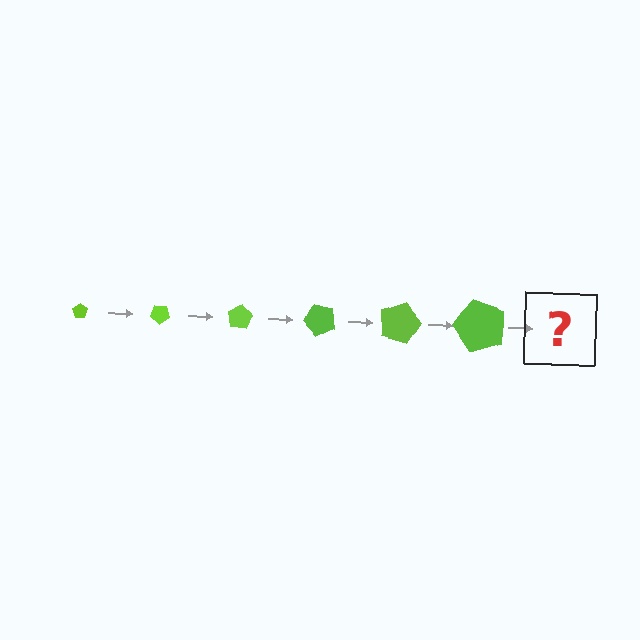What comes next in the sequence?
The next element should be a pentagon, larger than the previous one and rotated 240 degrees from the start.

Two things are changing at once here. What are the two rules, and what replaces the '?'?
The two rules are that the pentagon grows larger each step and it rotates 40 degrees each step. The '?' should be a pentagon, larger than the previous one and rotated 240 degrees from the start.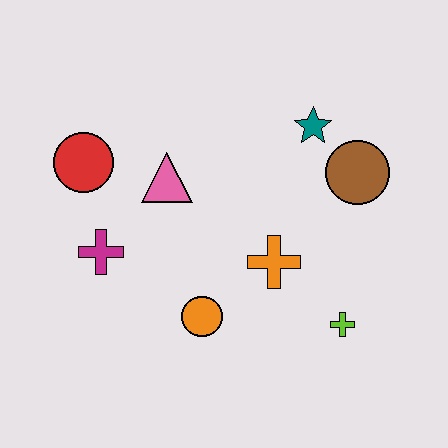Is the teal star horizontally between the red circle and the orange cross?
No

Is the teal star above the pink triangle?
Yes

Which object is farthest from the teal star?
The magenta cross is farthest from the teal star.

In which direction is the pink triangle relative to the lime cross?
The pink triangle is to the left of the lime cross.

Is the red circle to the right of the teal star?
No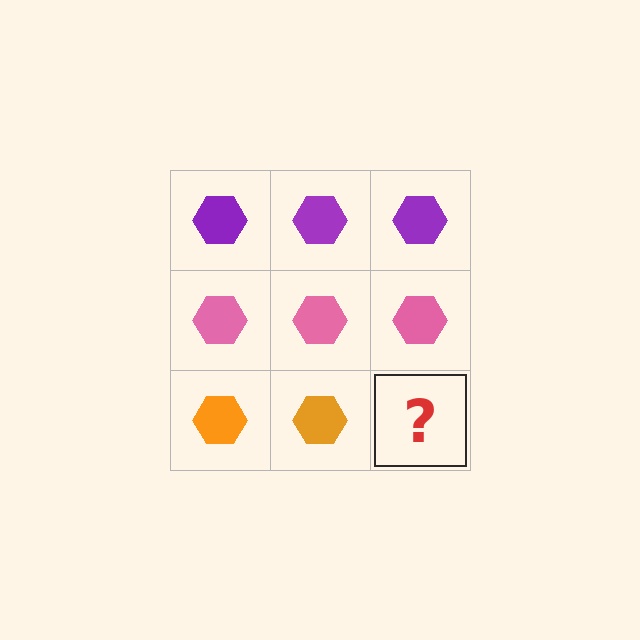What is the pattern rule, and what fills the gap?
The rule is that each row has a consistent color. The gap should be filled with an orange hexagon.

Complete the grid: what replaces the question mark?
The question mark should be replaced with an orange hexagon.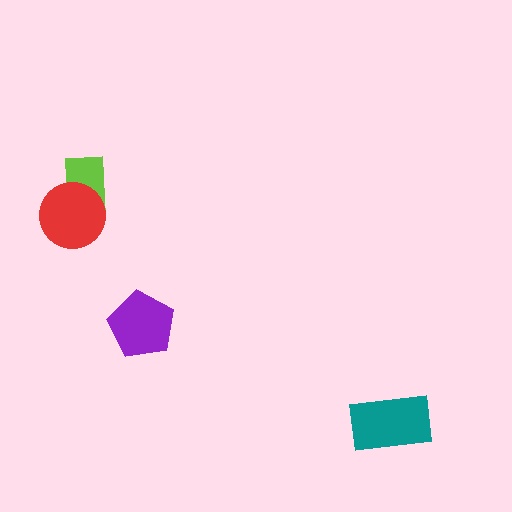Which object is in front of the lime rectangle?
The red circle is in front of the lime rectangle.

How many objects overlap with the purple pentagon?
0 objects overlap with the purple pentagon.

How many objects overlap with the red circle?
1 object overlaps with the red circle.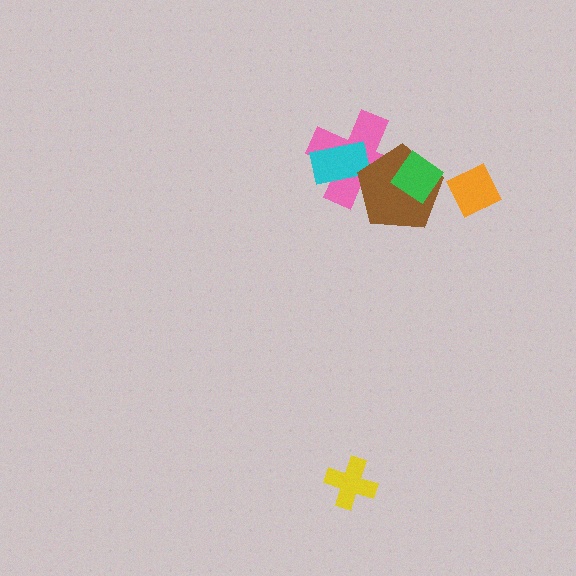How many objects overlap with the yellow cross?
0 objects overlap with the yellow cross.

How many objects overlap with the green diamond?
2 objects overlap with the green diamond.